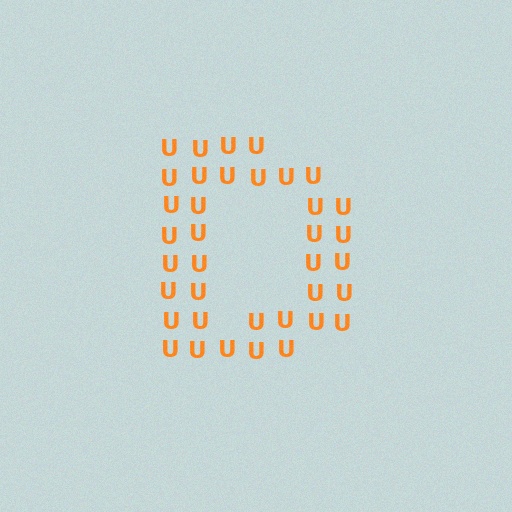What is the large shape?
The large shape is the letter D.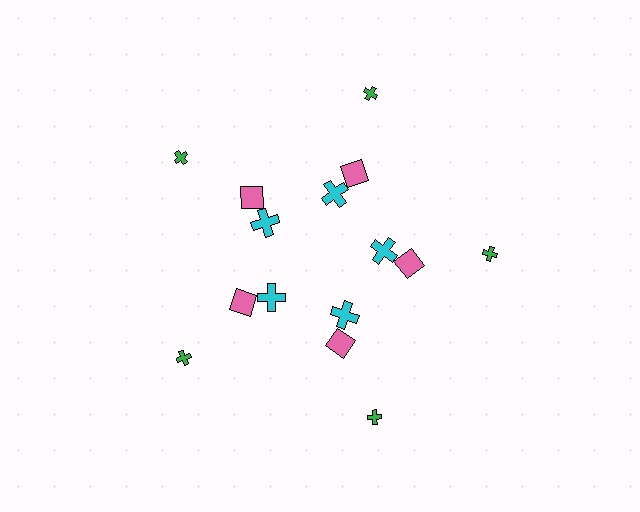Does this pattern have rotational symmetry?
Yes, this pattern has 5-fold rotational symmetry. It looks the same after rotating 72 degrees around the center.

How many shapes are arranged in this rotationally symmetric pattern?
There are 15 shapes, arranged in 5 groups of 3.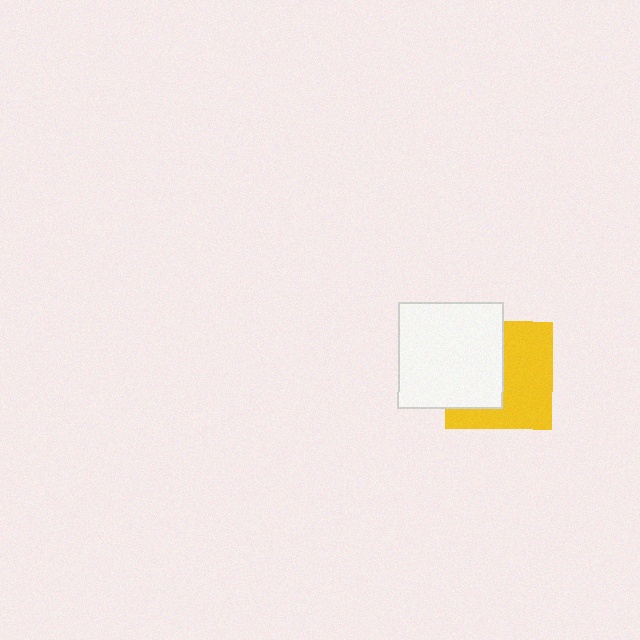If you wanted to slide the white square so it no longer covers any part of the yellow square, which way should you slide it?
Slide it left — that is the most direct way to separate the two shapes.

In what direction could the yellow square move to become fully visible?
The yellow square could move right. That would shift it out from behind the white square entirely.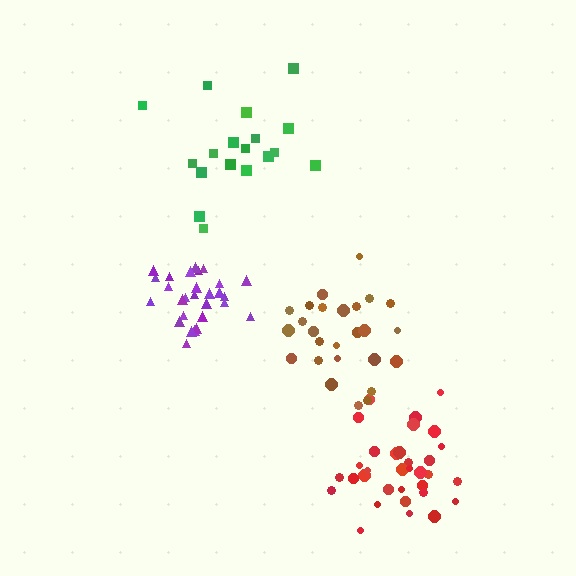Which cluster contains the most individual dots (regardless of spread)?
Red (33).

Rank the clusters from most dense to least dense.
purple, red, brown, green.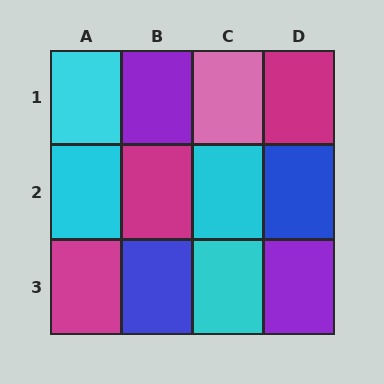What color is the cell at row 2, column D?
Blue.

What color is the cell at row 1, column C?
Pink.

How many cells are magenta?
3 cells are magenta.